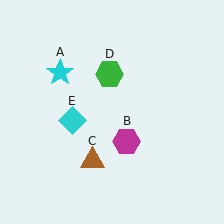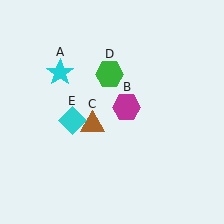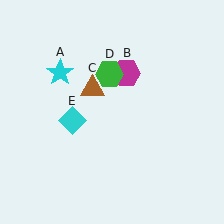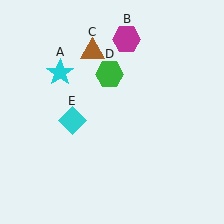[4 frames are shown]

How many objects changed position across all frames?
2 objects changed position: magenta hexagon (object B), brown triangle (object C).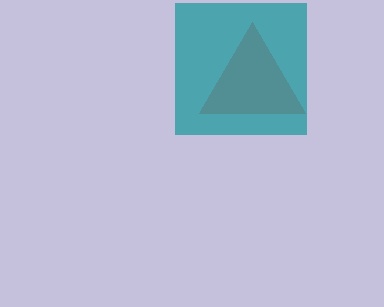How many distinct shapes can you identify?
There are 2 distinct shapes: a red triangle, a teal square.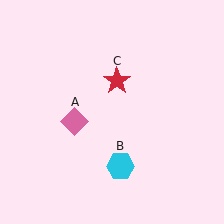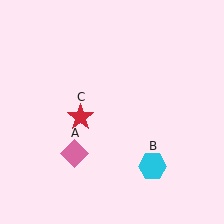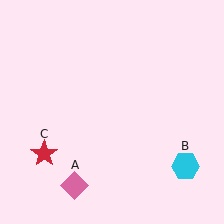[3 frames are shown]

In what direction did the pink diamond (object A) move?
The pink diamond (object A) moved down.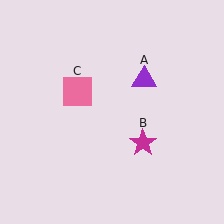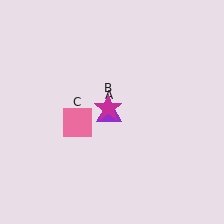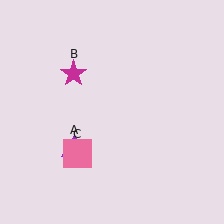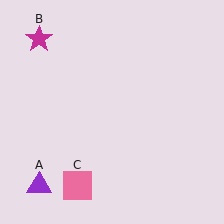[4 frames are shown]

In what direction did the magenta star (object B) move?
The magenta star (object B) moved up and to the left.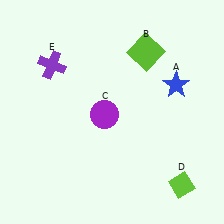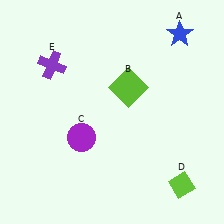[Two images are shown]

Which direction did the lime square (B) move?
The lime square (B) moved down.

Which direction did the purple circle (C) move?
The purple circle (C) moved left.